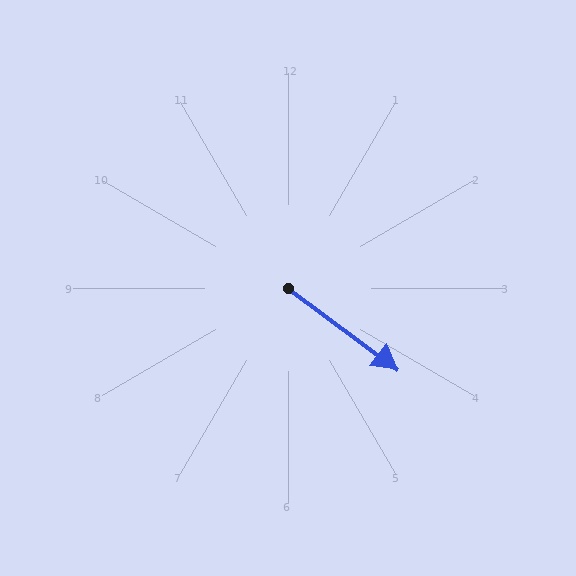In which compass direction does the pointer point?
Southeast.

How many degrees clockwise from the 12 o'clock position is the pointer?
Approximately 127 degrees.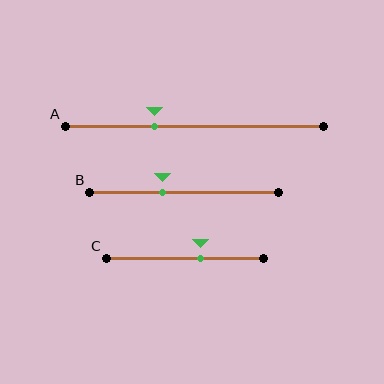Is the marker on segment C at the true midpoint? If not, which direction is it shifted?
No, the marker on segment C is shifted to the right by about 10% of the segment length.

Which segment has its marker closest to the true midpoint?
Segment C has its marker closest to the true midpoint.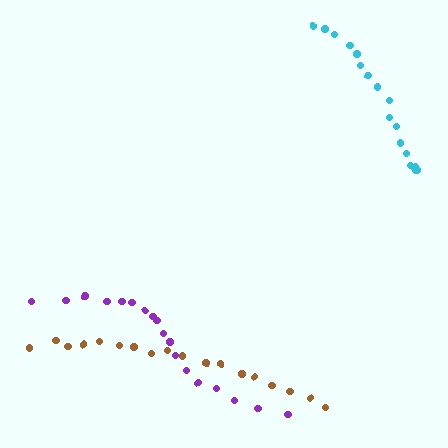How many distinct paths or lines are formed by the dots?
There are 3 distinct paths.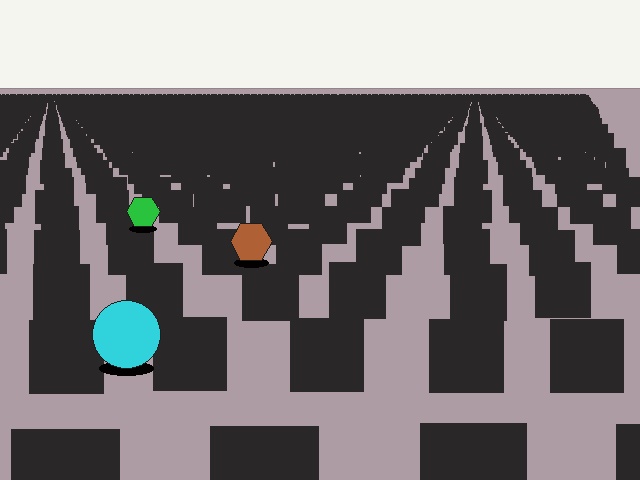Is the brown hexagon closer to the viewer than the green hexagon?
Yes. The brown hexagon is closer — you can tell from the texture gradient: the ground texture is coarser near it.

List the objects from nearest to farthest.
From nearest to farthest: the cyan circle, the brown hexagon, the green hexagon.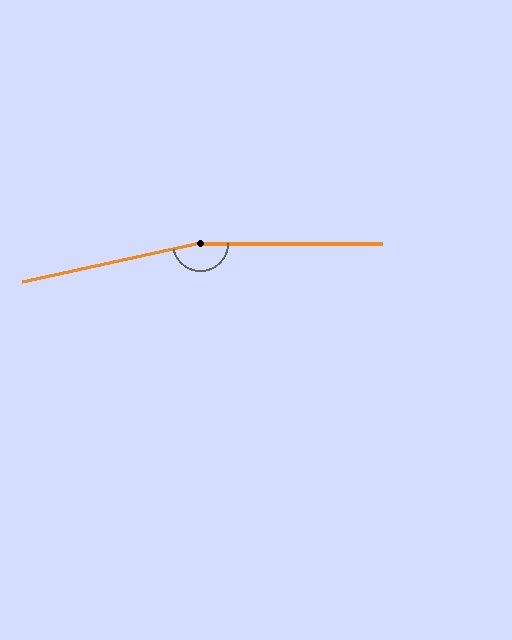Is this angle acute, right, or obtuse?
It is obtuse.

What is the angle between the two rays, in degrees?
Approximately 168 degrees.